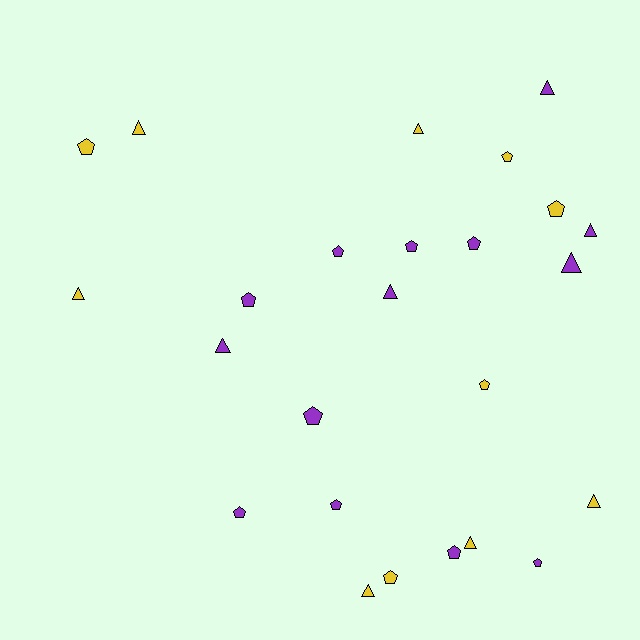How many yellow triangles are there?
There are 6 yellow triangles.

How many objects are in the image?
There are 25 objects.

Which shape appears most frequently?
Pentagon, with 14 objects.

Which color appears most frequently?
Purple, with 14 objects.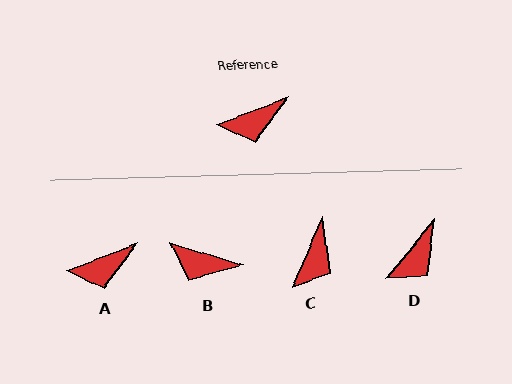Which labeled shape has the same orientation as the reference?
A.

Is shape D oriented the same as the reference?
No, it is off by about 30 degrees.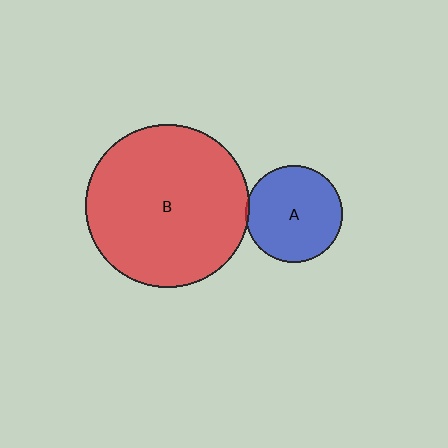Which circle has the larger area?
Circle B (red).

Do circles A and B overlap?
Yes.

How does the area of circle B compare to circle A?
Approximately 2.9 times.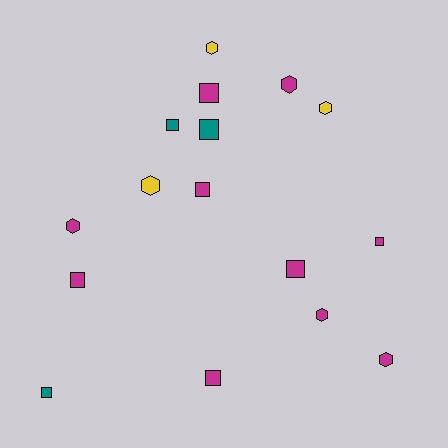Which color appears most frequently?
Magenta, with 10 objects.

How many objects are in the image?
There are 16 objects.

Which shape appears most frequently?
Square, with 9 objects.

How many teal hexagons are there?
There are no teal hexagons.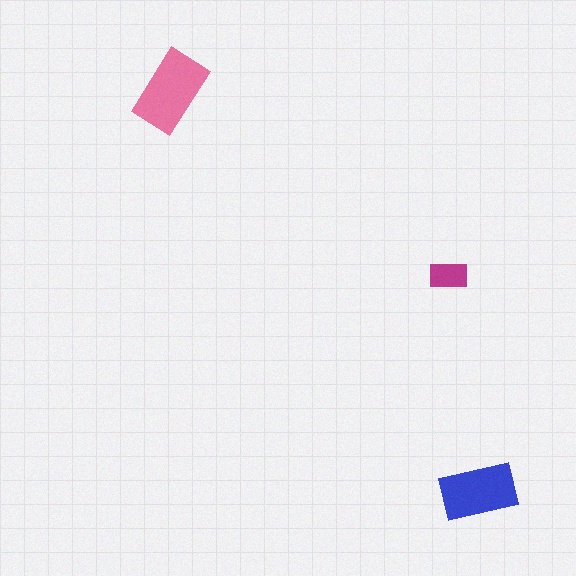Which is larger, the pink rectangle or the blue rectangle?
The pink one.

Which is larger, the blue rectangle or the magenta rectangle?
The blue one.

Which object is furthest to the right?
The blue rectangle is rightmost.